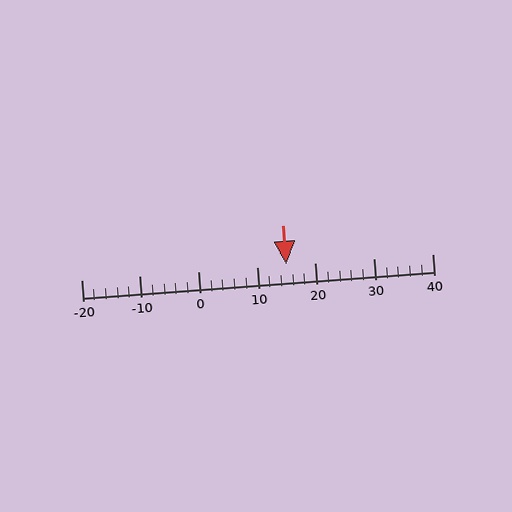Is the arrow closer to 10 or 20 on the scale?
The arrow is closer to 20.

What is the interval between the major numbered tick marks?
The major tick marks are spaced 10 units apart.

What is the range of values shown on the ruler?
The ruler shows values from -20 to 40.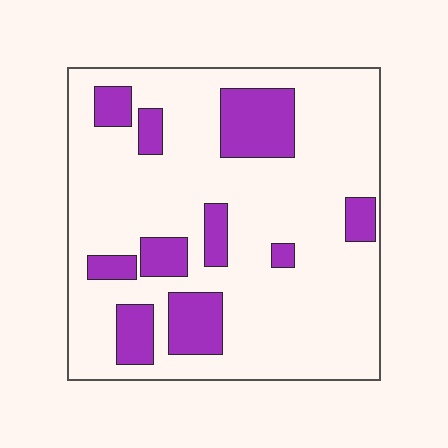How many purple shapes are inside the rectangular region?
10.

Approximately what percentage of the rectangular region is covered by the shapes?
Approximately 20%.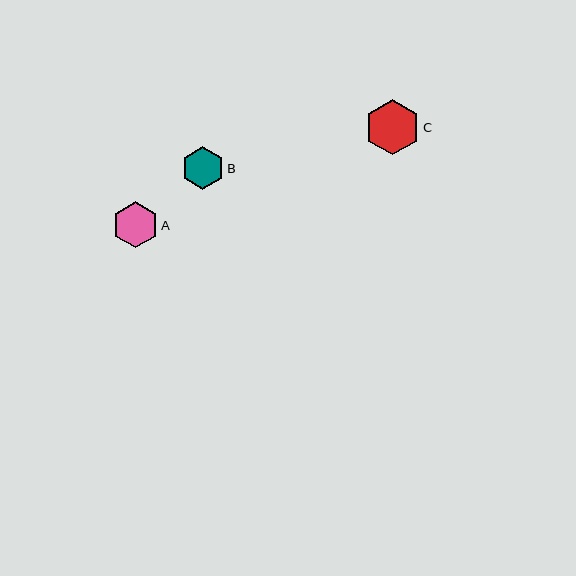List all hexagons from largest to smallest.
From largest to smallest: C, A, B.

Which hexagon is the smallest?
Hexagon B is the smallest with a size of approximately 43 pixels.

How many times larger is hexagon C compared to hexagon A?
Hexagon C is approximately 1.2 times the size of hexagon A.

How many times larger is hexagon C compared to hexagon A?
Hexagon C is approximately 1.2 times the size of hexagon A.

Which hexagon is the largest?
Hexagon C is the largest with a size of approximately 55 pixels.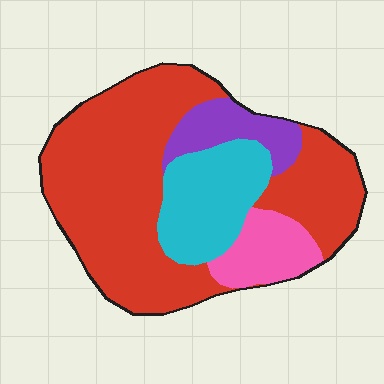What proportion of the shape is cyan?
Cyan covers roughly 20% of the shape.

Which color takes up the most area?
Red, at roughly 60%.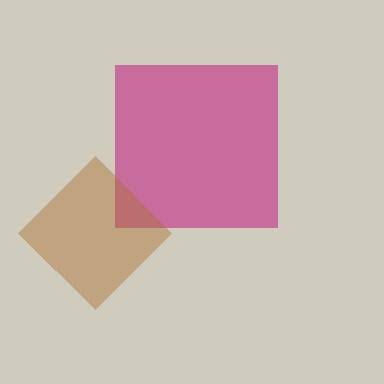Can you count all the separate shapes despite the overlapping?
Yes, there are 2 separate shapes.